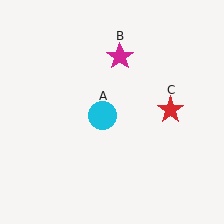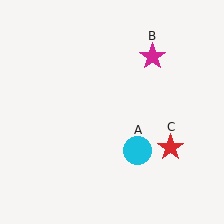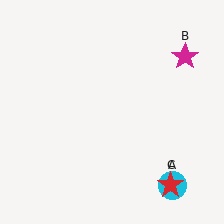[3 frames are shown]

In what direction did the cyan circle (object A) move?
The cyan circle (object A) moved down and to the right.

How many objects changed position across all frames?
3 objects changed position: cyan circle (object A), magenta star (object B), red star (object C).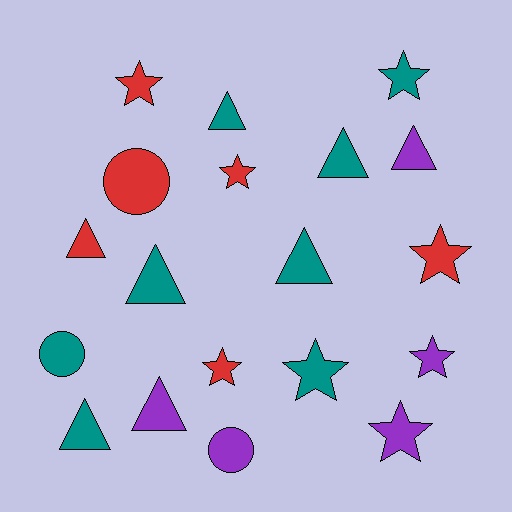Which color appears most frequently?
Teal, with 8 objects.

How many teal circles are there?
There is 1 teal circle.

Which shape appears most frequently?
Triangle, with 8 objects.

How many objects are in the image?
There are 19 objects.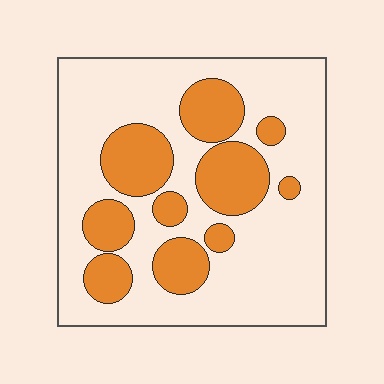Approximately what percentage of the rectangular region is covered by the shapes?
Approximately 30%.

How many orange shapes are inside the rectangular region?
10.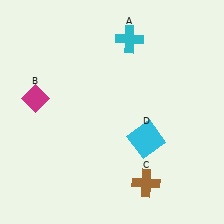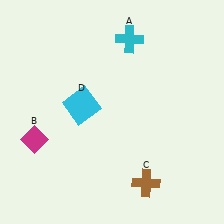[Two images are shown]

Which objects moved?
The objects that moved are: the magenta diamond (B), the cyan square (D).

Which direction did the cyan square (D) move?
The cyan square (D) moved left.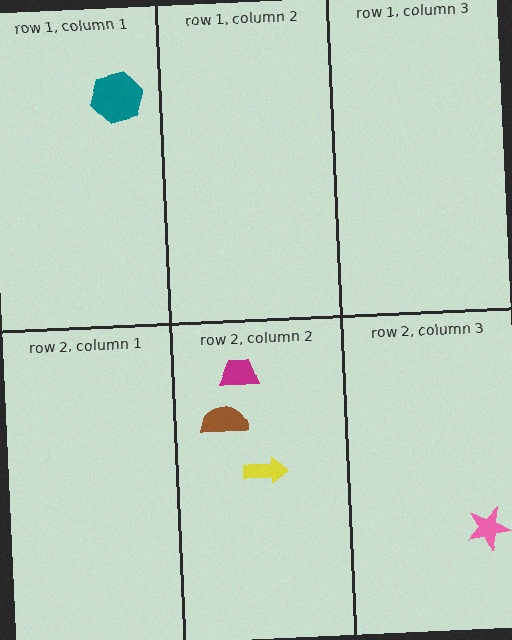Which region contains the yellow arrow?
The row 2, column 2 region.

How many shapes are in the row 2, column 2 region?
3.